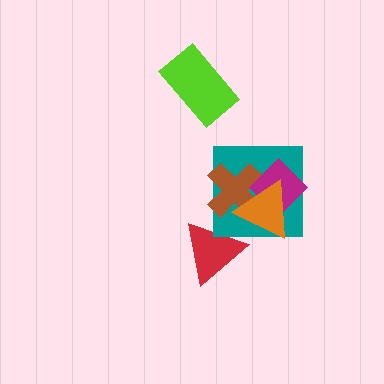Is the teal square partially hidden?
Yes, it is partially covered by another shape.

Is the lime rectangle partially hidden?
No, no other shape covers it.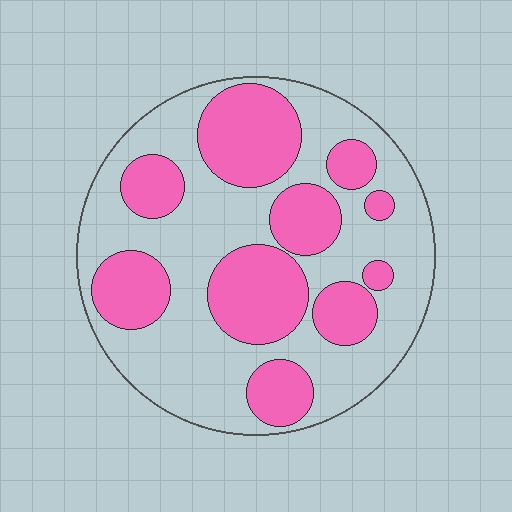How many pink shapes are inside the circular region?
10.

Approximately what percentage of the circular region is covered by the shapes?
Approximately 40%.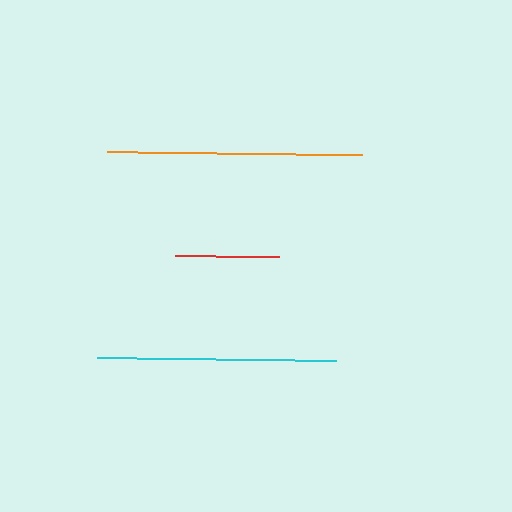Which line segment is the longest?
The orange line is the longest at approximately 255 pixels.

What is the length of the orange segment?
The orange segment is approximately 255 pixels long.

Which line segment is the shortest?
The red line is the shortest at approximately 104 pixels.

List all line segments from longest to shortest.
From longest to shortest: orange, cyan, red.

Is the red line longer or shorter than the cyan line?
The cyan line is longer than the red line.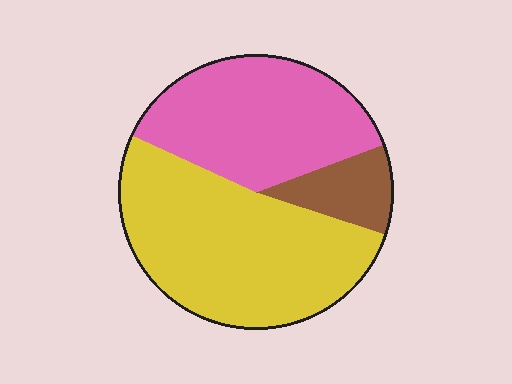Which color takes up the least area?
Brown, at roughly 10%.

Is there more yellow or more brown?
Yellow.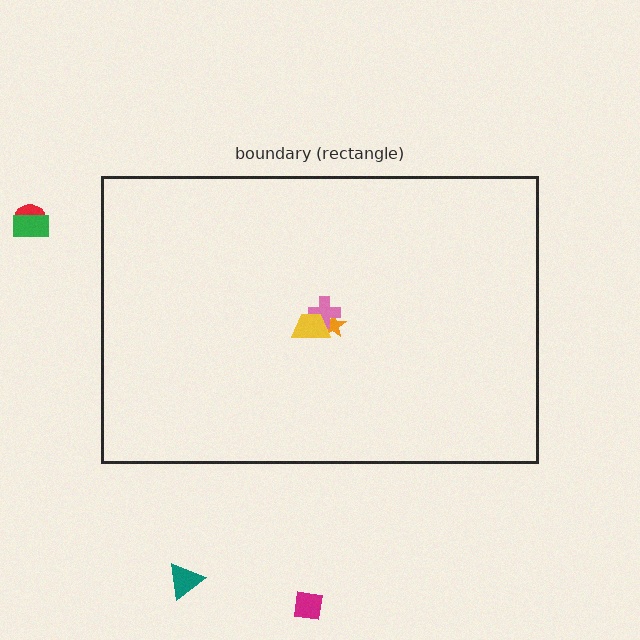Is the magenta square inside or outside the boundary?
Outside.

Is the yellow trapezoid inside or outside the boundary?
Inside.